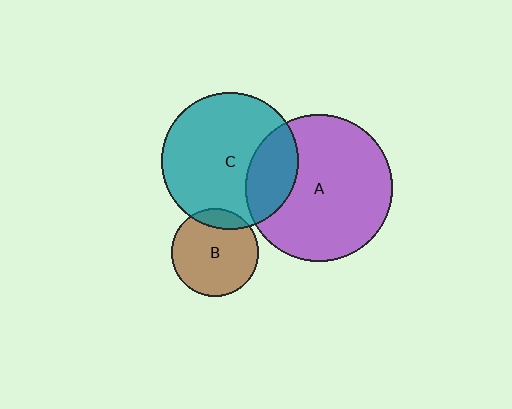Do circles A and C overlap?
Yes.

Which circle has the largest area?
Circle A (purple).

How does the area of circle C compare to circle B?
Approximately 2.5 times.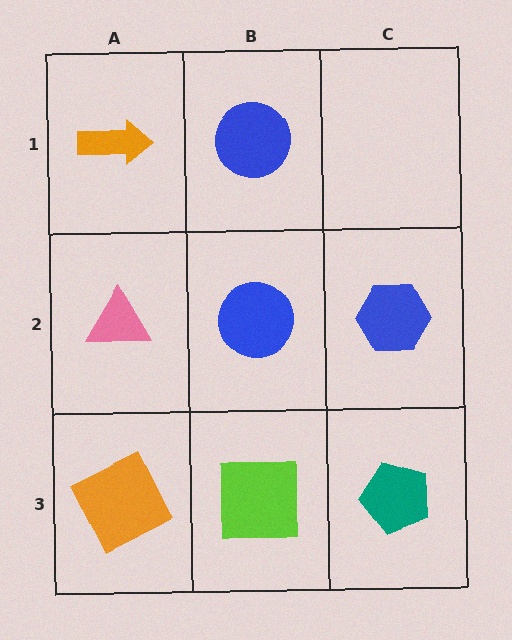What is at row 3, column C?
A teal pentagon.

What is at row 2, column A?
A pink triangle.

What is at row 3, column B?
A lime square.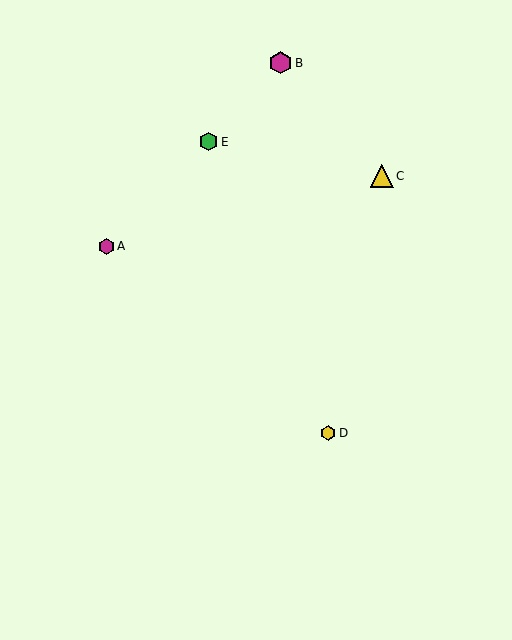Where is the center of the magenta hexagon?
The center of the magenta hexagon is at (106, 246).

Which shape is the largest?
The yellow triangle (labeled C) is the largest.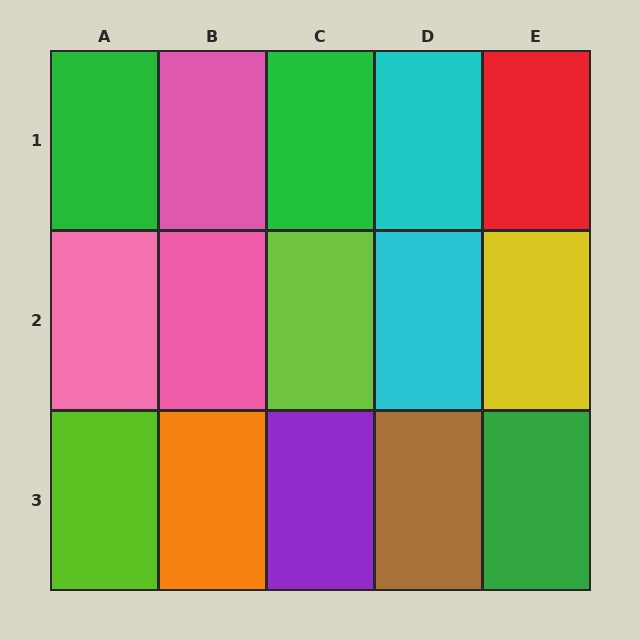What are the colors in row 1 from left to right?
Green, pink, green, cyan, red.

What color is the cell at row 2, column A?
Pink.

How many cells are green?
3 cells are green.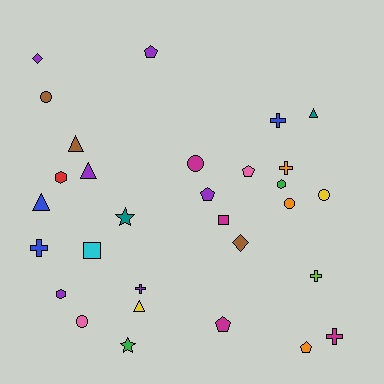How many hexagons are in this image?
There are 3 hexagons.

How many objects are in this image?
There are 30 objects.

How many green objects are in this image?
There are 2 green objects.